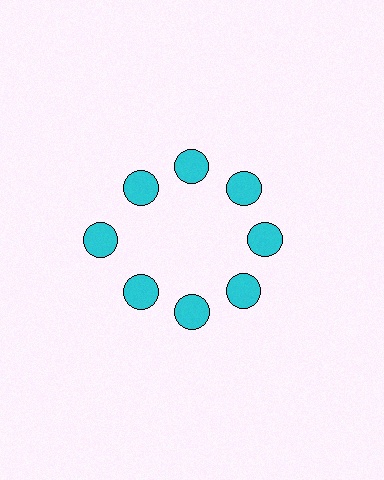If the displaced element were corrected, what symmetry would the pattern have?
It would have 8-fold rotational symmetry — the pattern would map onto itself every 45 degrees.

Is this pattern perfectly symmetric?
No. The 8 cyan circles are arranged in a ring, but one element near the 9 o'clock position is pushed outward from the center, breaking the 8-fold rotational symmetry.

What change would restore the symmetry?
The symmetry would be restored by moving it inward, back onto the ring so that all 8 circles sit at equal angles and equal distance from the center.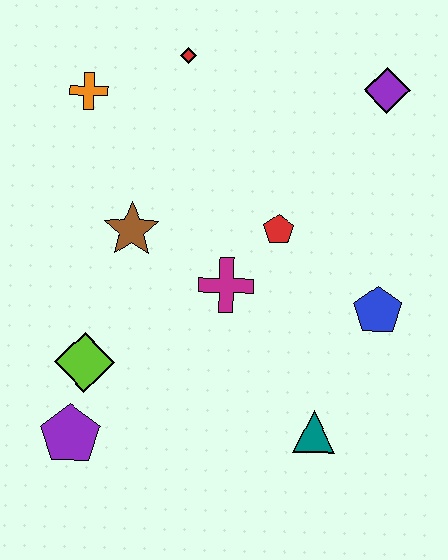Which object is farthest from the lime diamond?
The purple diamond is farthest from the lime diamond.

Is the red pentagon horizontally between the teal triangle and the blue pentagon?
No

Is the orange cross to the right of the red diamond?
No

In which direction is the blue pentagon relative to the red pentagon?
The blue pentagon is to the right of the red pentagon.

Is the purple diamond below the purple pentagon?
No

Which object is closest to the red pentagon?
The magenta cross is closest to the red pentagon.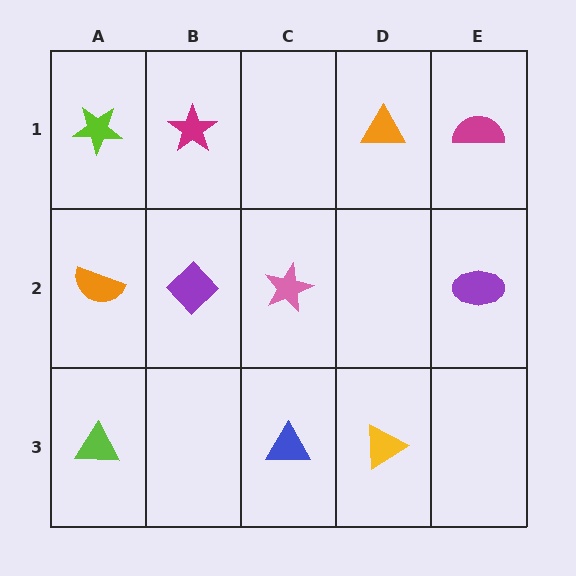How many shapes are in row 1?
4 shapes.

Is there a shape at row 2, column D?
No, that cell is empty.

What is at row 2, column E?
A purple ellipse.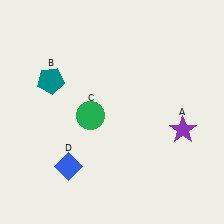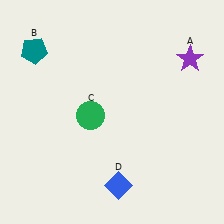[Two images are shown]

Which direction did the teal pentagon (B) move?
The teal pentagon (B) moved up.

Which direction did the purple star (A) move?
The purple star (A) moved up.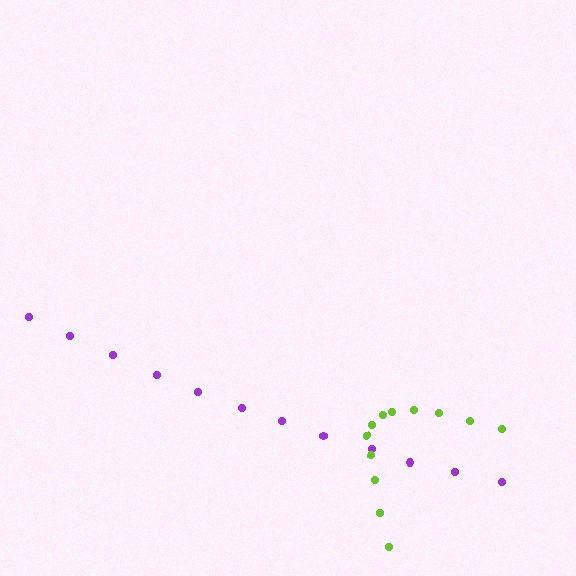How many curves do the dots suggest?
There are 2 distinct paths.